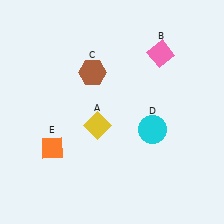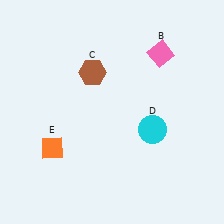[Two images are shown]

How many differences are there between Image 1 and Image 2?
There is 1 difference between the two images.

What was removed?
The yellow diamond (A) was removed in Image 2.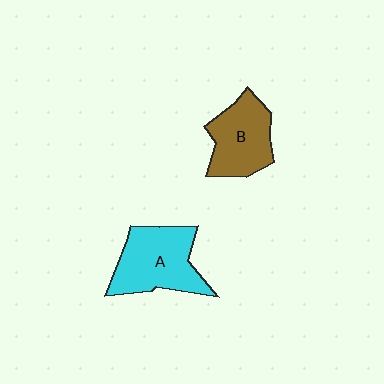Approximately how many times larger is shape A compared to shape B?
Approximately 1.2 times.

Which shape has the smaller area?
Shape B (brown).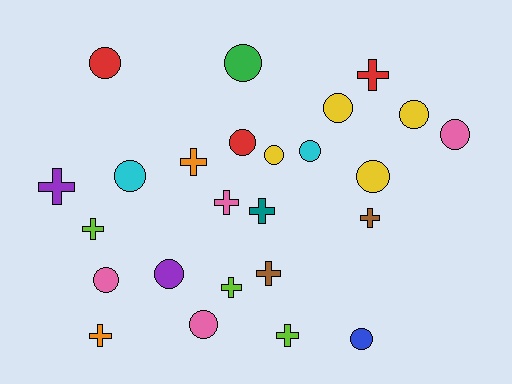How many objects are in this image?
There are 25 objects.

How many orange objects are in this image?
There are 2 orange objects.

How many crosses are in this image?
There are 11 crosses.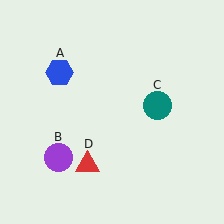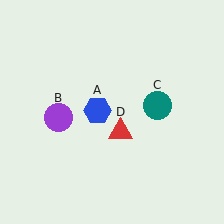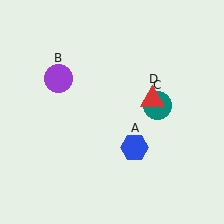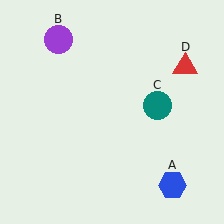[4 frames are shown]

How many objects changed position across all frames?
3 objects changed position: blue hexagon (object A), purple circle (object B), red triangle (object D).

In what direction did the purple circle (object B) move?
The purple circle (object B) moved up.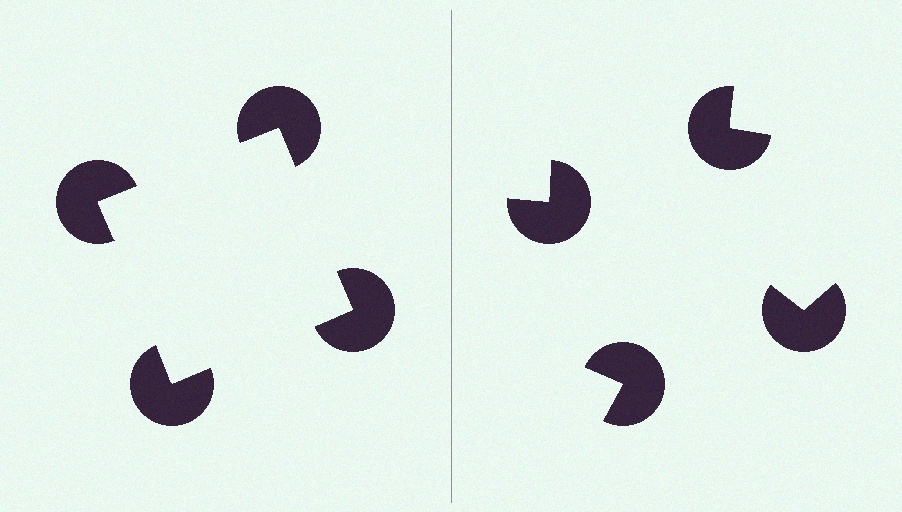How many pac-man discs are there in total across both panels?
8 — 4 on each side.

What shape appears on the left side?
An illusory square.